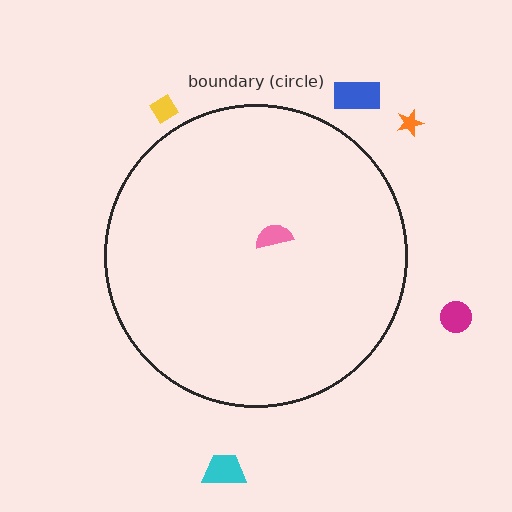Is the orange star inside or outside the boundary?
Outside.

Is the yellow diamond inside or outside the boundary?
Outside.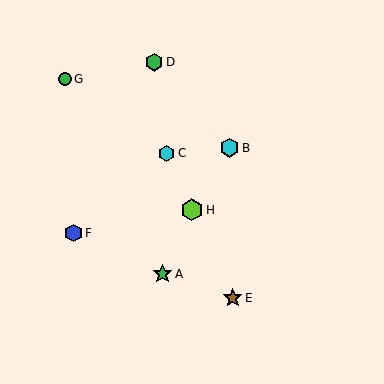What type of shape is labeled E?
Shape E is a brown star.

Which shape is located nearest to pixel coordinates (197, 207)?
The lime hexagon (labeled H) at (192, 210) is nearest to that location.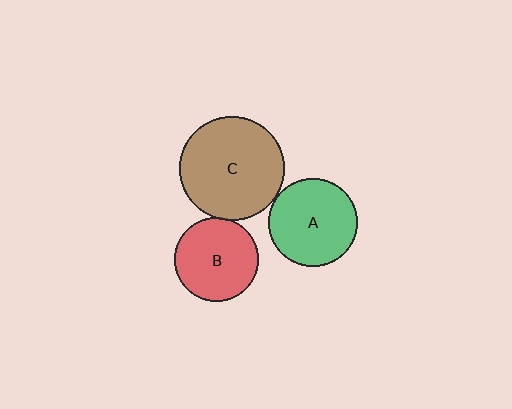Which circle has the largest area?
Circle C (brown).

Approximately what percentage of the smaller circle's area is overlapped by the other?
Approximately 5%.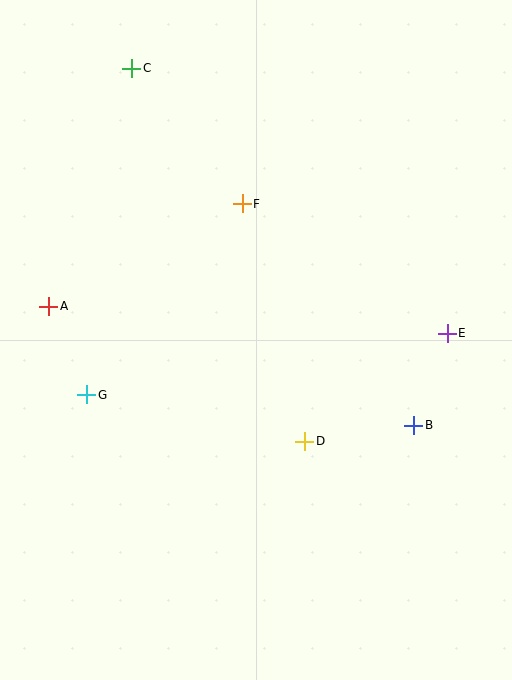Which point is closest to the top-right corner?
Point F is closest to the top-right corner.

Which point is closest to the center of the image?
Point D at (305, 441) is closest to the center.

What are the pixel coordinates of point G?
Point G is at (87, 395).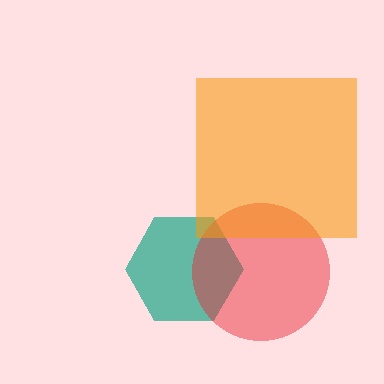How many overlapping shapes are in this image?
There are 3 overlapping shapes in the image.